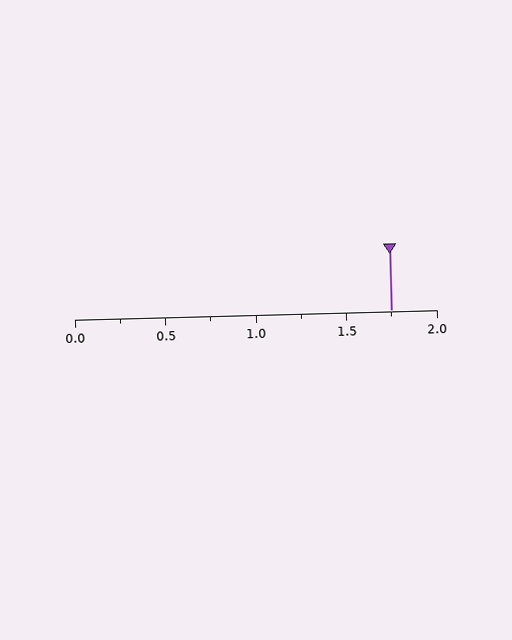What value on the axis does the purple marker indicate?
The marker indicates approximately 1.75.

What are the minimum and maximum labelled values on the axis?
The axis runs from 0.0 to 2.0.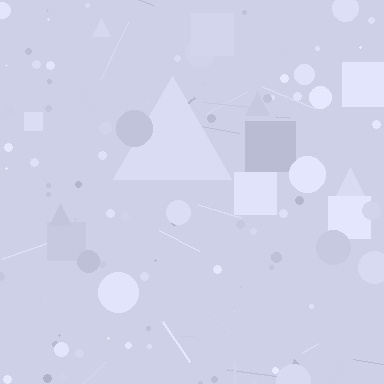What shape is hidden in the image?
A triangle is hidden in the image.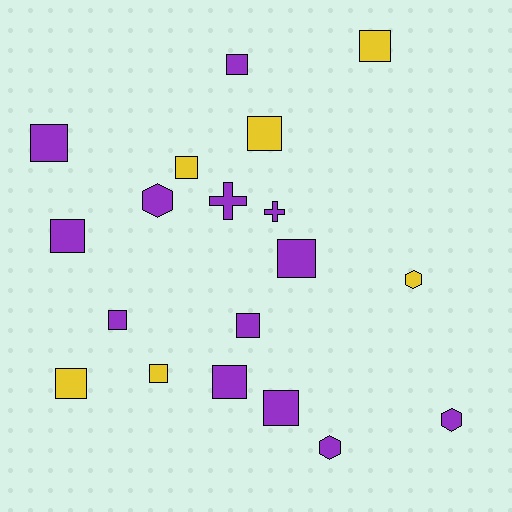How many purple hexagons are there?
There are 3 purple hexagons.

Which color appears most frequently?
Purple, with 13 objects.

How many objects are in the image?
There are 19 objects.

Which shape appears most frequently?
Square, with 13 objects.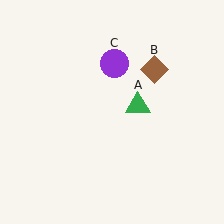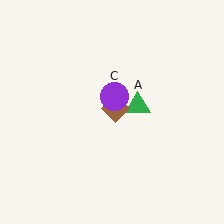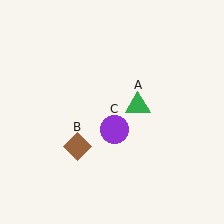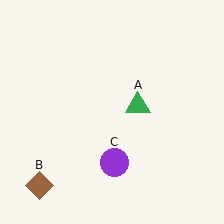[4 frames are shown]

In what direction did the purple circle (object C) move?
The purple circle (object C) moved down.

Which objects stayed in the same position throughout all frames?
Green triangle (object A) remained stationary.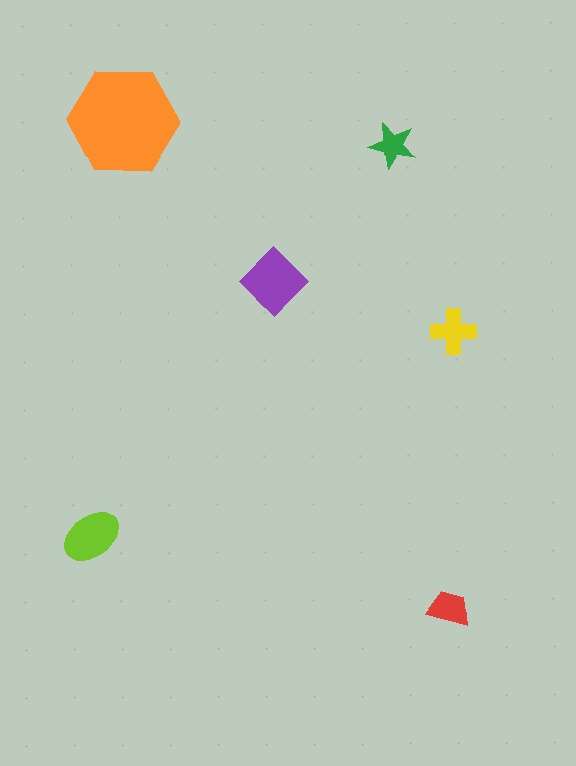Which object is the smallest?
The green star.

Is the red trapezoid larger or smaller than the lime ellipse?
Smaller.